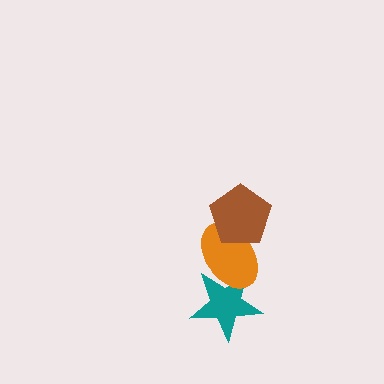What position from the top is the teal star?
The teal star is 3rd from the top.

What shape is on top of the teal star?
The orange ellipse is on top of the teal star.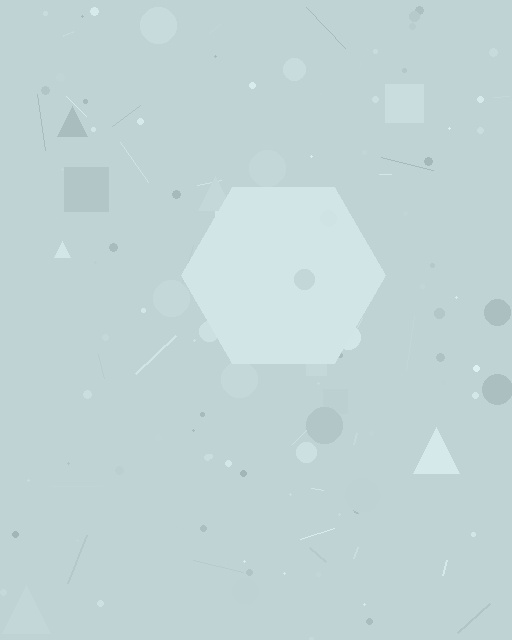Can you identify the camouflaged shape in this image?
The camouflaged shape is a hexagon.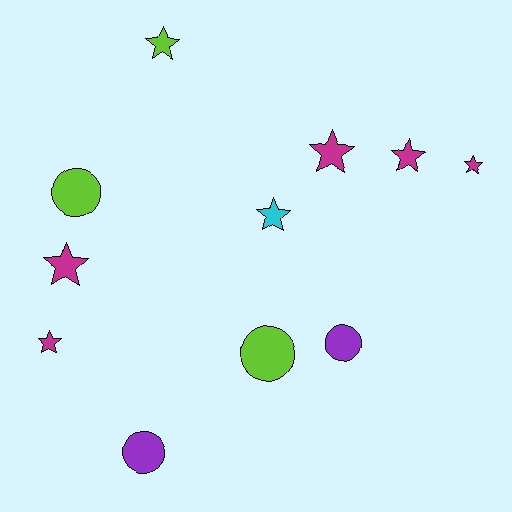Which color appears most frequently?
Magenta, with 5 objects.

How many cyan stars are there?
There is 1 cyan star.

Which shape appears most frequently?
Star, with 7 objects.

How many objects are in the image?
There are 11 objects.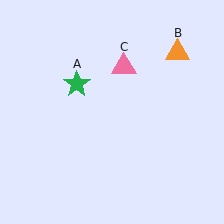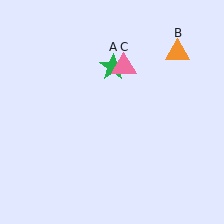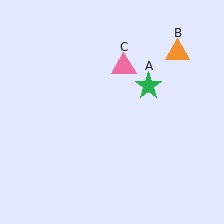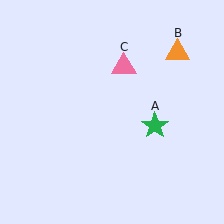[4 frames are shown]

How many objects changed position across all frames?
1 object changed position: green star (object A).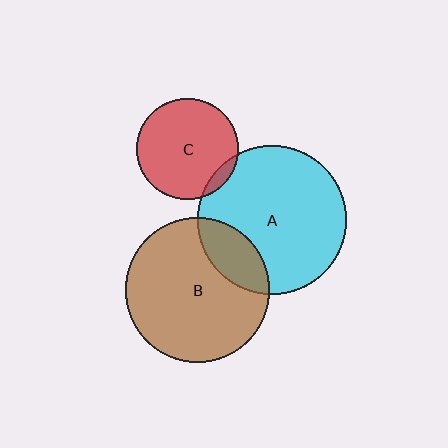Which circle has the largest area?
Circle A (cyan).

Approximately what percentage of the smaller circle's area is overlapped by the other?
Approximately 5%.